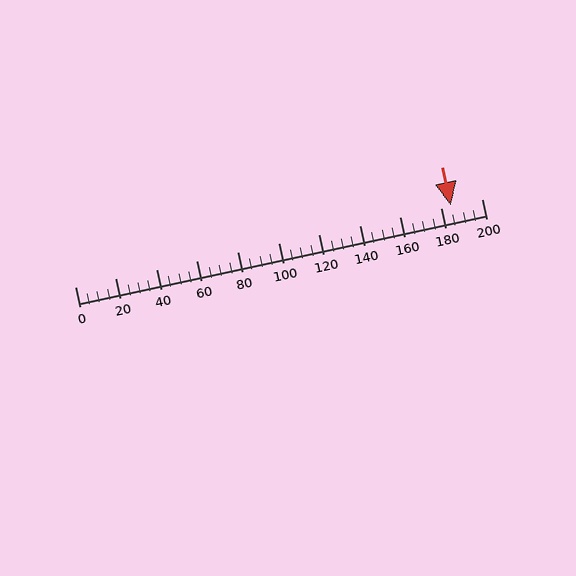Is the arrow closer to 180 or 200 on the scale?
The arrow is closer to 180.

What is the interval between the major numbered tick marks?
The major tick marks are spaced 20 units apart.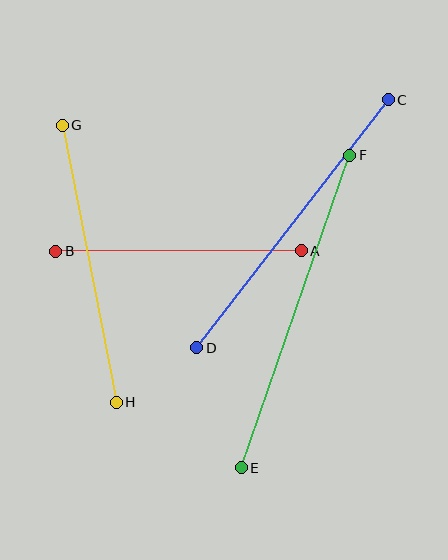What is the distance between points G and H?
The distance is approximately 282 pixels.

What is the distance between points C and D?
The distance is approximately 313 pixels.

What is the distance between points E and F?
The distance is approximately 331 pixels.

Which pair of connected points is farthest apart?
Points E and F are farthest apart.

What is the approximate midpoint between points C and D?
The midpoint is at approximately (293, 224) pixels.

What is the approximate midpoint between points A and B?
The midpoint is at approximately (178, 251) pixels.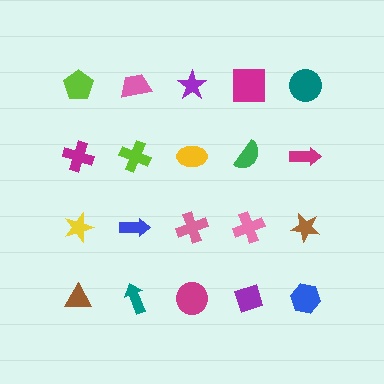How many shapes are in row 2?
5 shapes.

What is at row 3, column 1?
A yellow star.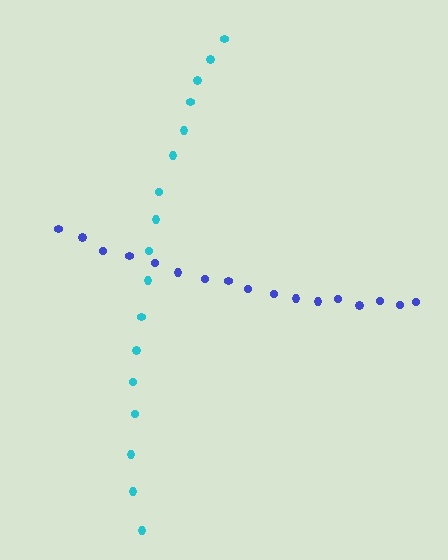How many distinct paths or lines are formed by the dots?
There are 2 distinct paths.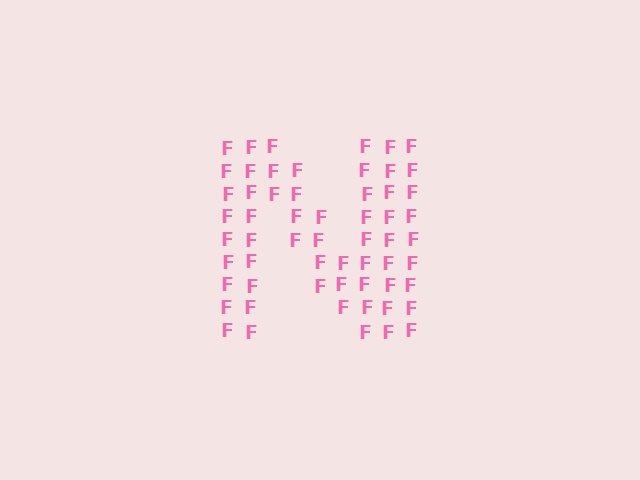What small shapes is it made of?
It is made of small letter F's.